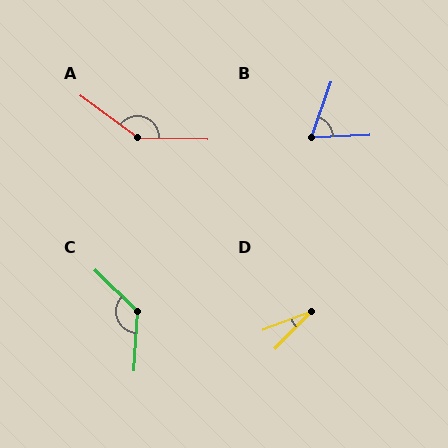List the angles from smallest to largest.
D (25°), B (68°), C (131°), A (145°).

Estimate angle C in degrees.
Approximately 131 degrees.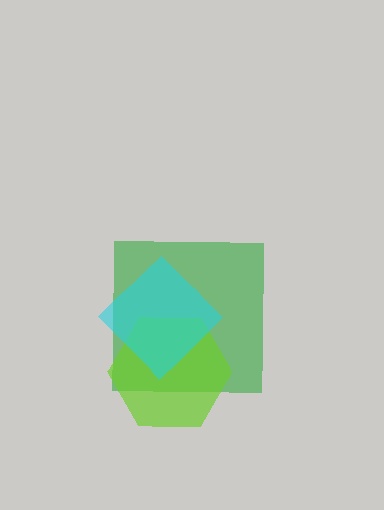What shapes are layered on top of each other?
The layered shapes are: a green square, a lime hexagon, a cyan diamond.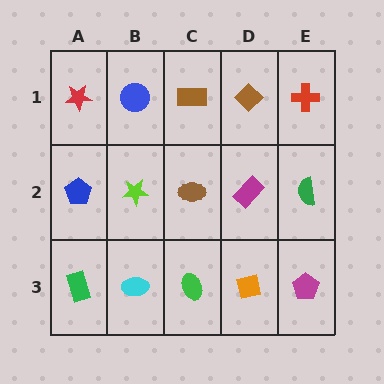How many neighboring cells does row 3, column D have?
3.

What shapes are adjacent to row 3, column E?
A green semicircle (row 2, column E), an orange square (row 3, column D).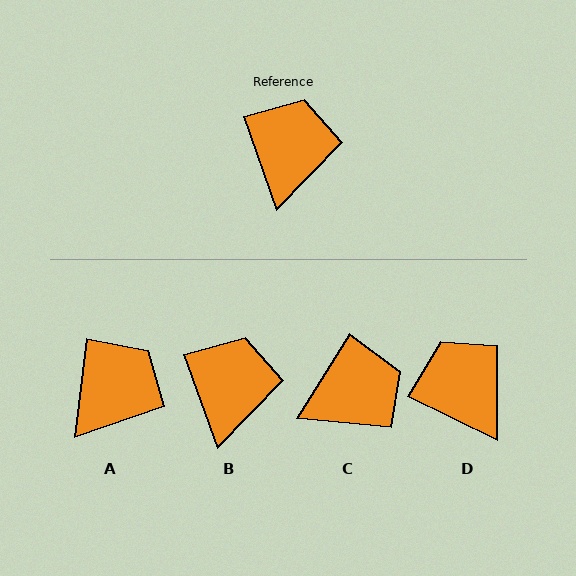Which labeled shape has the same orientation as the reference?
B.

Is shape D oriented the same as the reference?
No, it is off by about 44 degrees.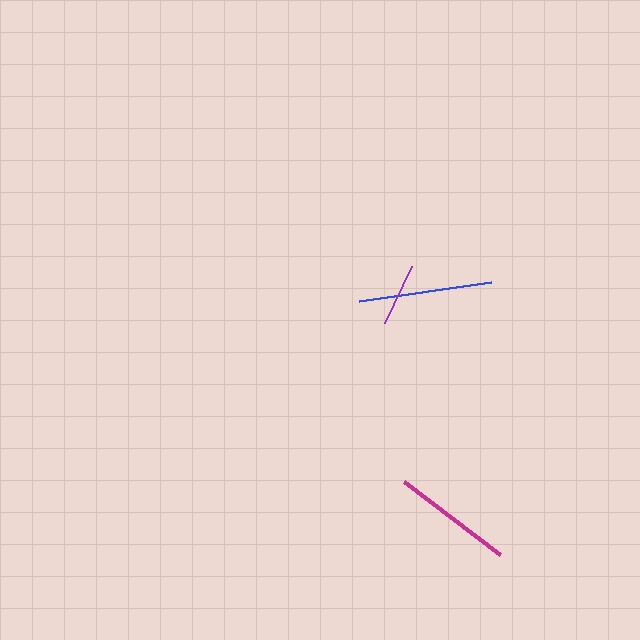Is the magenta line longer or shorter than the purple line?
The magenta line is longer than the purple line.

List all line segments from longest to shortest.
From longest to shortest: blue, magenta, purple.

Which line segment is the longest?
The blue line is the longest at approximately 134 pixels.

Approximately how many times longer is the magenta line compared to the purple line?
The magenta line is approximately 1.9 times the length of the purple line.